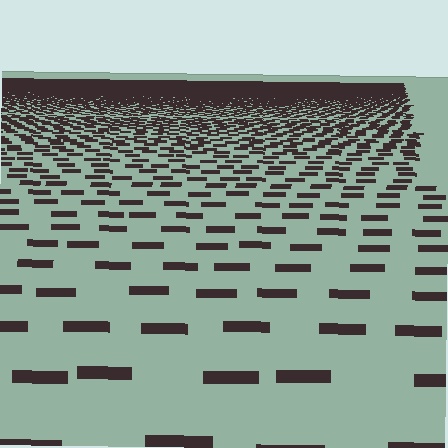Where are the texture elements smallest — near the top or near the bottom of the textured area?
Near the top.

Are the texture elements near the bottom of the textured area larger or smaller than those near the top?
Larger. Near the bottom, elements are closer to the viewer and appear at a bigger on-screen size.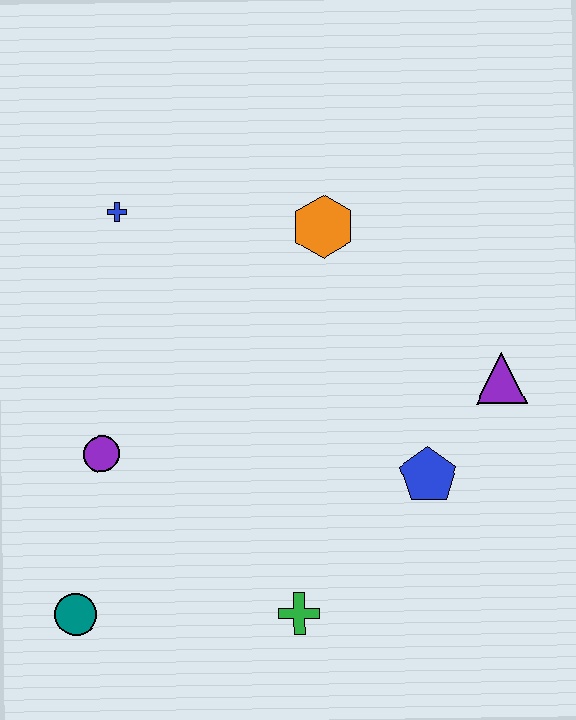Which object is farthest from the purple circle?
The purple triangle is farthest from the purple circle.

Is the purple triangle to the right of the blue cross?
Yes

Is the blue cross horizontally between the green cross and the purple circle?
Yes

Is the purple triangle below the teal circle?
No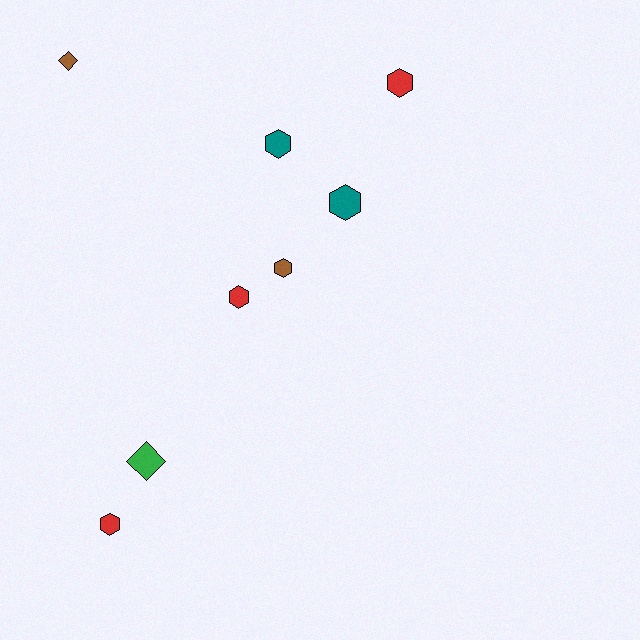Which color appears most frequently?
Red, with 3 objects.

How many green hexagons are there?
There are no green hexagons.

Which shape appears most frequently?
Hexagon, with 6 objects.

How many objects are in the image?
There are 8 objects.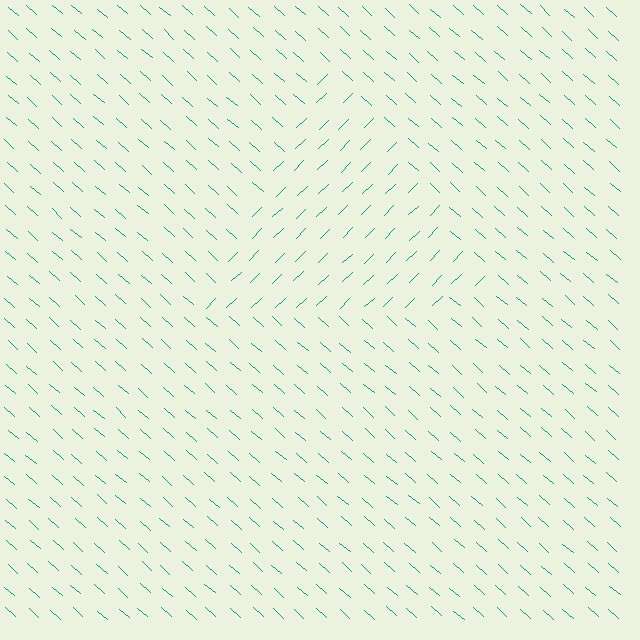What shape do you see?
I see a triangle.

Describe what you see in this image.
The image is filled with small teal line segments. A triangle region in the image has lines oriented differently from the surrounding lines, creating a visible texture boundary.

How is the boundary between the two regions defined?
The boundary is defined purely by a change in line orientation (approximately 86 degrees difference). All lines are the same color and thickness.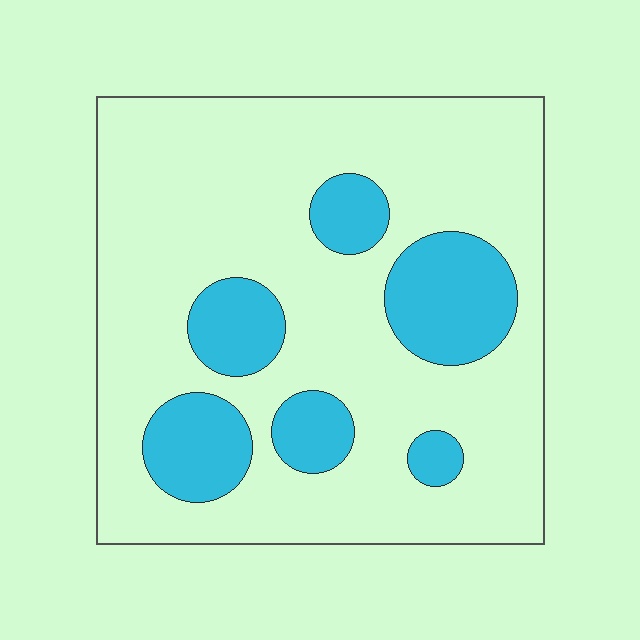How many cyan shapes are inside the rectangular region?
6.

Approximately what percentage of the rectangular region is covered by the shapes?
Approximately 20%.